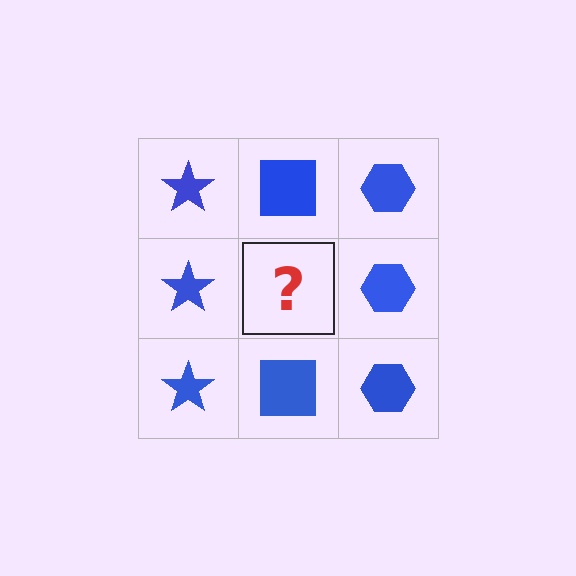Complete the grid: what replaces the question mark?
The question mark should be replaced with a blue square.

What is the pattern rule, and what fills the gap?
The rule is that each column has a consistent shape. The gap should be filled with a blue square.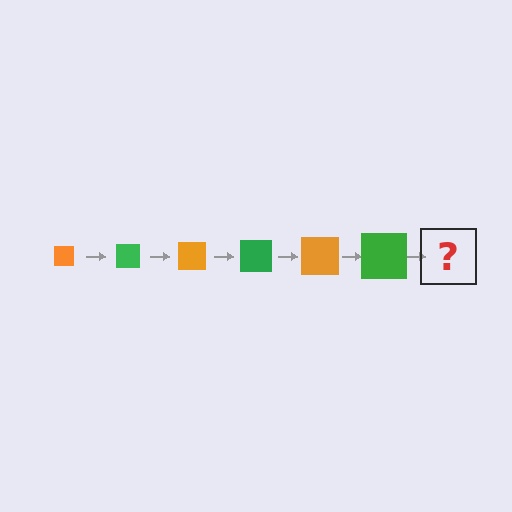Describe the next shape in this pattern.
It should be an orange square, larger than the previous one.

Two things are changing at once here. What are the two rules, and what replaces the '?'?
The two rules are that the square grows larger each step and the color cycles through orange and green. The '?' should be an orange square, larger than the previous one.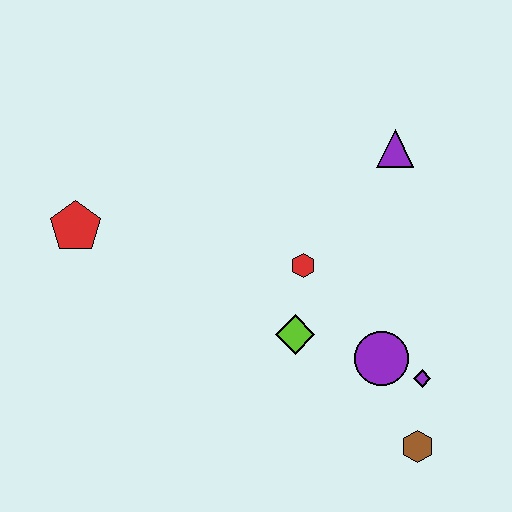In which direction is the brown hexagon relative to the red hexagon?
The brown hexagon is below the red hexagon.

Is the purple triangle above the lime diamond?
Yes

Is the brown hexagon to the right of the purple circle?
Yes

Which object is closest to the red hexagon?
The lime diamond is closest to the red hexagon.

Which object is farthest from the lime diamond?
The red pentagon is farthest from the lime diamond.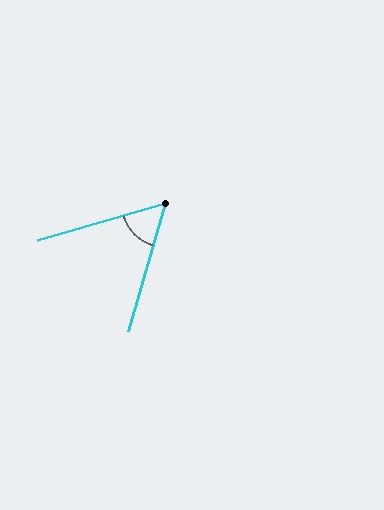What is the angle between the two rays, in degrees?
Approximately 58 degrees.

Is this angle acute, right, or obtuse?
It is acute.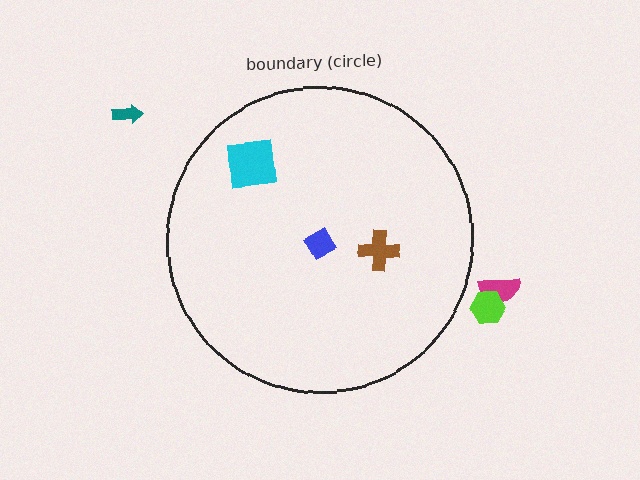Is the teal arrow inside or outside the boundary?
Outside.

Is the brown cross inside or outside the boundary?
Inside.